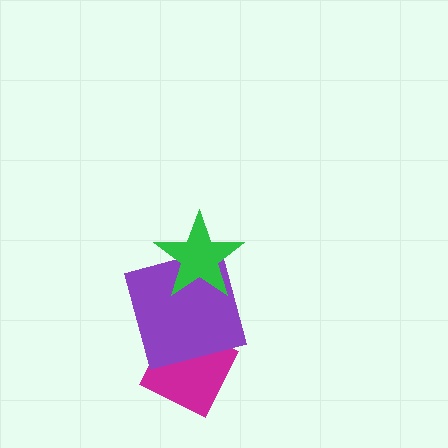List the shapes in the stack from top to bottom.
From top to bottom: the green star, the purple square, the magenta diamond.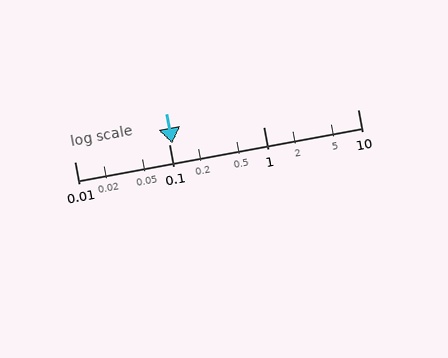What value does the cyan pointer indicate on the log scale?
The pointer indicates approximately 0.11.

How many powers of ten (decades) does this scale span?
The scale spans 3 decades, from 0.01 to 10.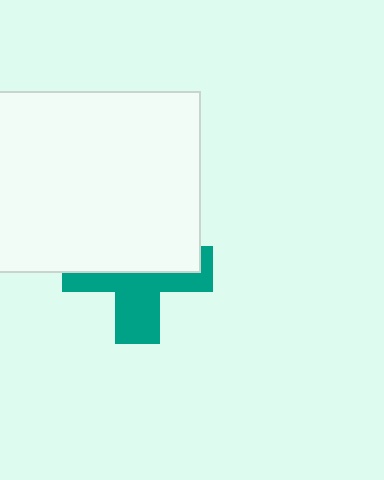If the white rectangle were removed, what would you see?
You would see the complete teal cross.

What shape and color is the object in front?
The object in front is a white rectangle.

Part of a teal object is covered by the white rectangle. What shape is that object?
It is a cross.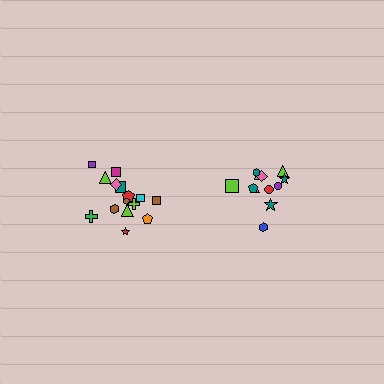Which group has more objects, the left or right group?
The left group.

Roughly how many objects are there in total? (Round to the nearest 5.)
Roughly 25 objects in total.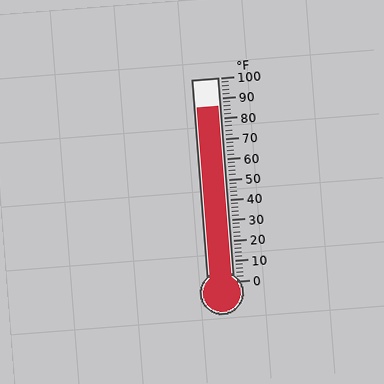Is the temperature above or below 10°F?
The temperature is above 10°F.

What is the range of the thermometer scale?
The thermometer scale ranges from 0°F to 100°F.